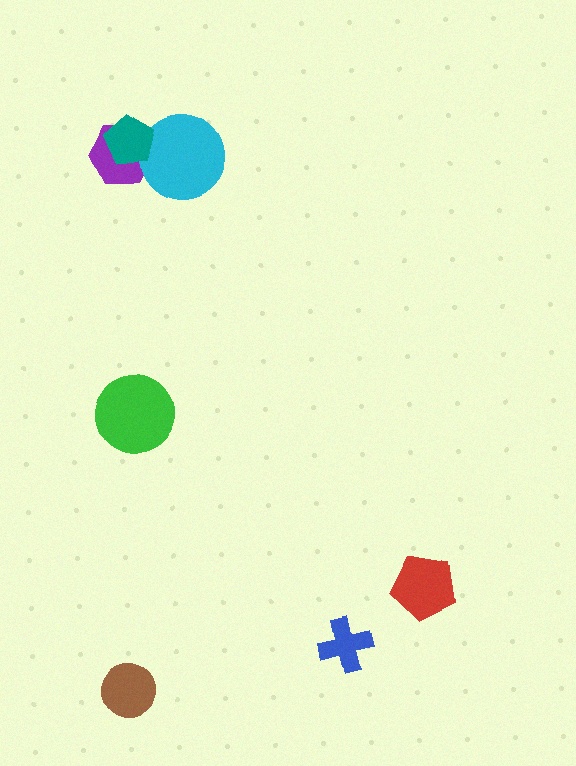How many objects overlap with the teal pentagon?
2 objects overlap with the teal pentagon.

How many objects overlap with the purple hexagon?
2 objects overlap with the purple hexagon.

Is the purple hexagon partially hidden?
Yes, it is partially covered by another shape.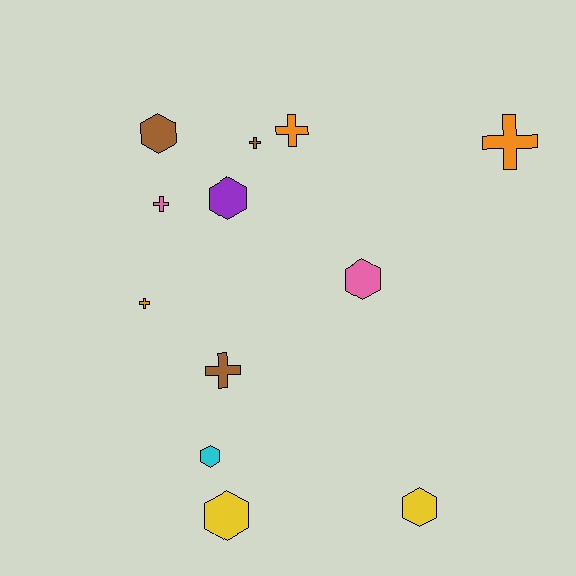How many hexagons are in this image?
There are 6 hexagons.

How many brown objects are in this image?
There are 3 brown objects.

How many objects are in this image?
There are 12 objects.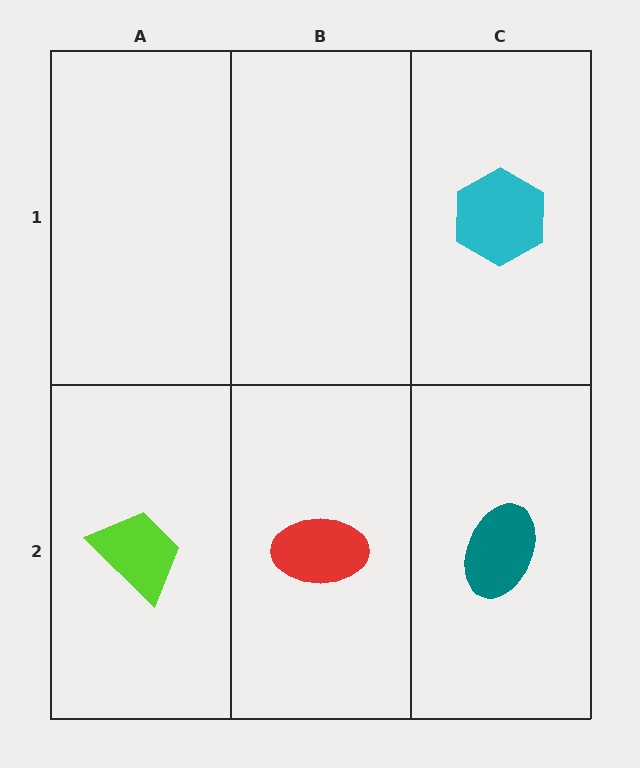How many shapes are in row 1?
1 shape.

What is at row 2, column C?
A teal ellipse.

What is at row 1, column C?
A cyan hexagon.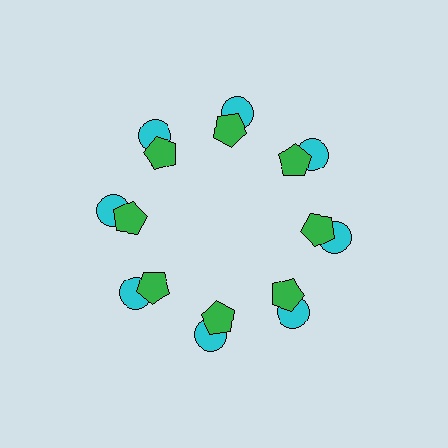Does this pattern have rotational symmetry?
Yes, this pattern has 8-fold rotational symmetry. It looks the same after rotating 45 degrees around the center.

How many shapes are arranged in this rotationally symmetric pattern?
There are 16 shapes, arranged in 8 groups of 2.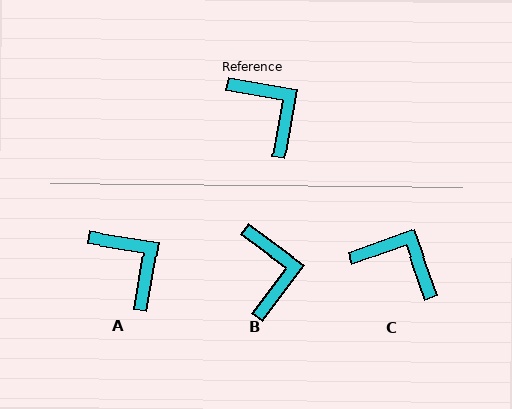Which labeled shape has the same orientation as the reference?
A.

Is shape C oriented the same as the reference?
No, it is off by about 29 degrees.